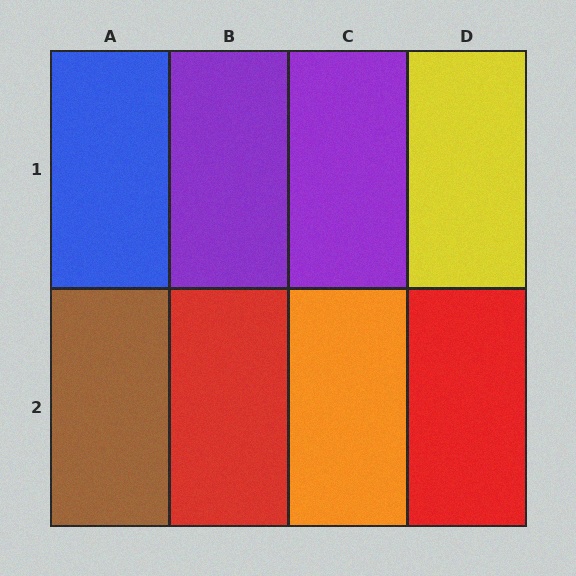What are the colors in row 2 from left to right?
Brown, red, orange, red.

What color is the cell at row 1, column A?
Blue.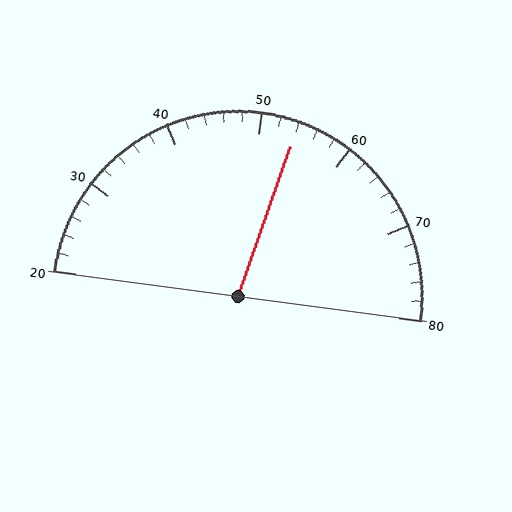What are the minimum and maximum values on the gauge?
The gauge ranges from 20 to 80.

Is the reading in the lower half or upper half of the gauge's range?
The reading is in the upper half of the range (20 to 80).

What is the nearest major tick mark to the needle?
The nearest major tick mark is 50.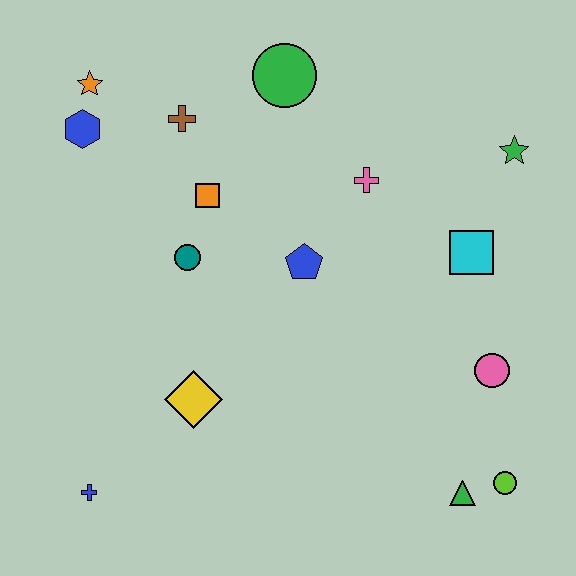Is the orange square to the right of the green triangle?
No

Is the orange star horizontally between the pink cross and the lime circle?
No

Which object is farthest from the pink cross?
The blue cross is farthest from the pink cross.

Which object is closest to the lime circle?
The green triangle is closest to the lime circle.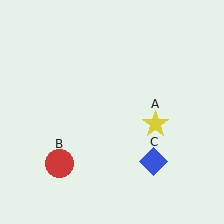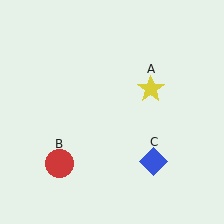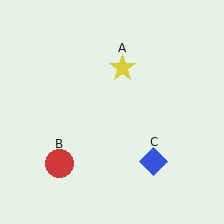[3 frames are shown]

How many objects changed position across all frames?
1 object changed position: yellow star (object A).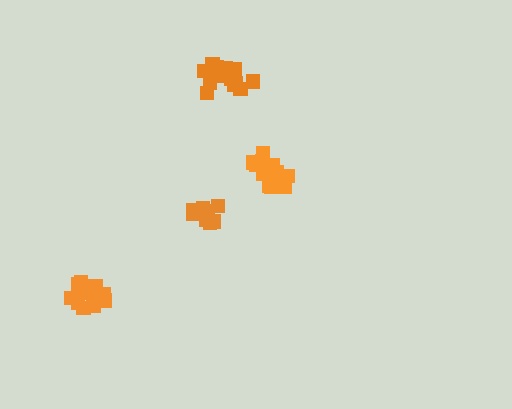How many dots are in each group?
Group 1: 16 dots, Group 2: 13 dots, Group 3: 18 dots, Group 4: 13 dots (60 total).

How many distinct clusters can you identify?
There are 4 distinct clusters.